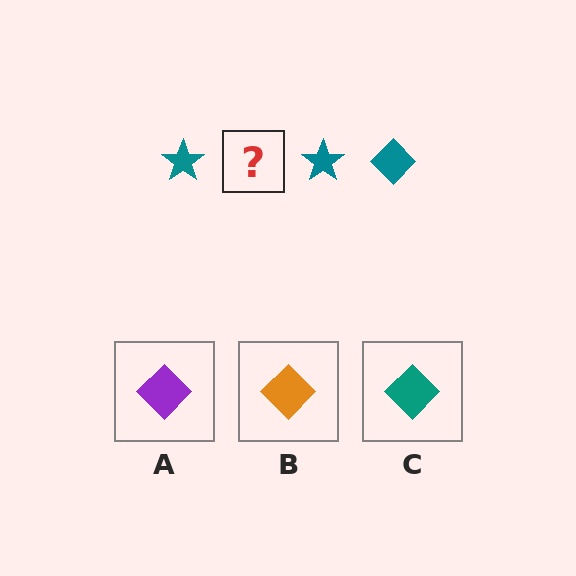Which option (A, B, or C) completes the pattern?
C.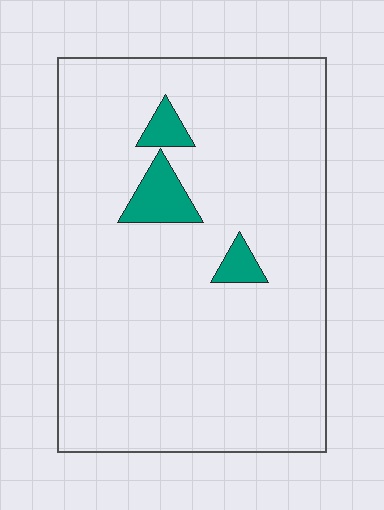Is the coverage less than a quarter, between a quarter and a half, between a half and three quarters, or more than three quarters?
Less than a quarter.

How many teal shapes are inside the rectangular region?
3.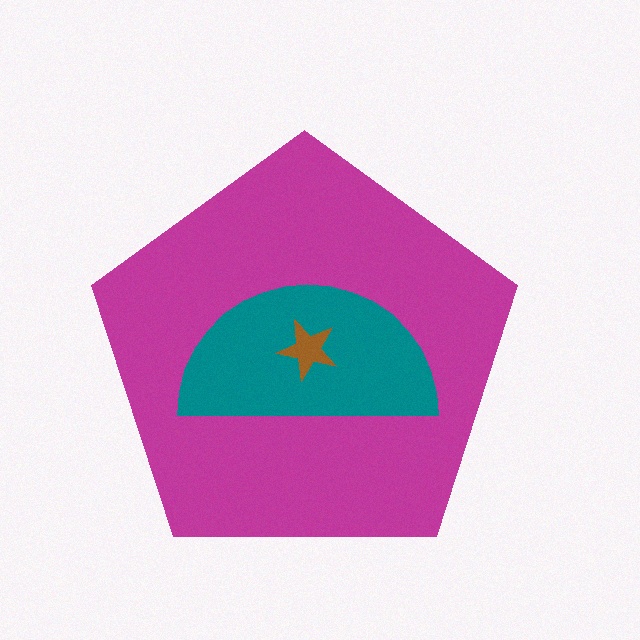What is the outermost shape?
The magenta pentagon.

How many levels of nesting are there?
3.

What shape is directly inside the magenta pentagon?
The teal semicircle.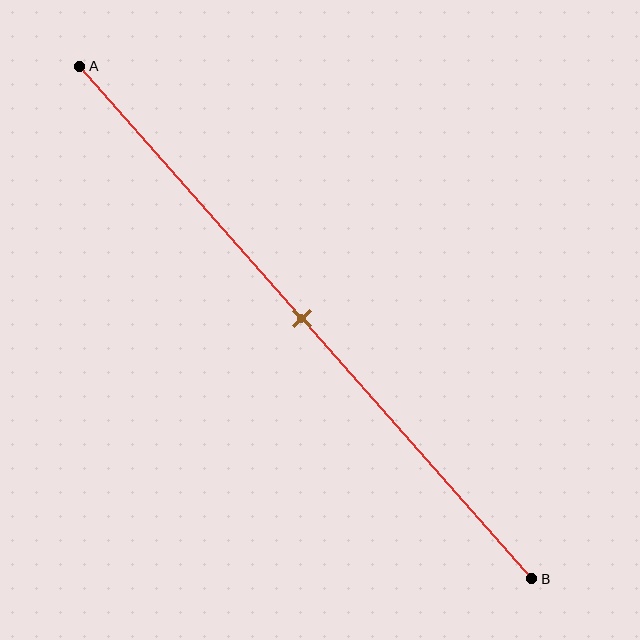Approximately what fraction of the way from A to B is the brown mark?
The brown mark is approximately 50% of the way from A to B.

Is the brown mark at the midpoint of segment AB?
Yes, the mark is approximately at the midpoint.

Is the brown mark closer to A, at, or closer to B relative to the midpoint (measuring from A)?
The brown mark is approximately at the midpoint of segment AB.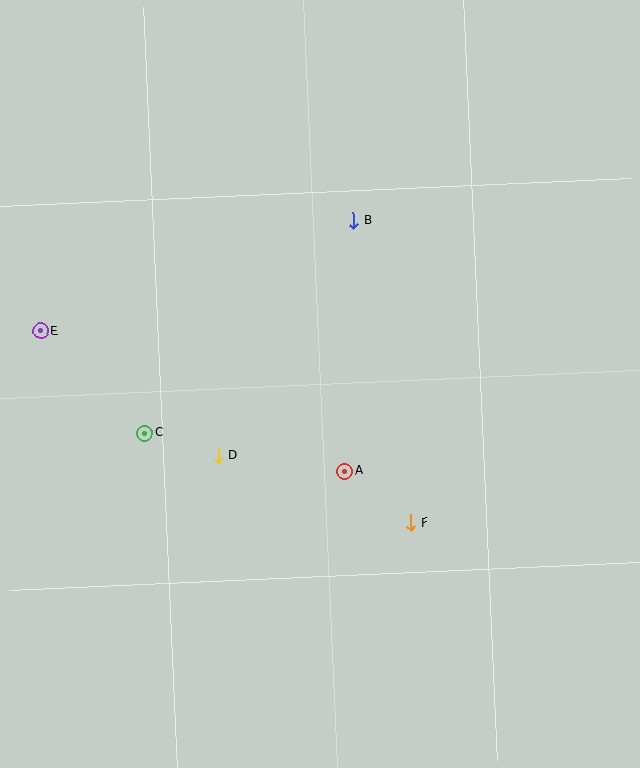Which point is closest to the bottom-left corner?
Point C is closest to the bottom-left corner.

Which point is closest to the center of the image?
Point A at (345, 471) is closest to the center.